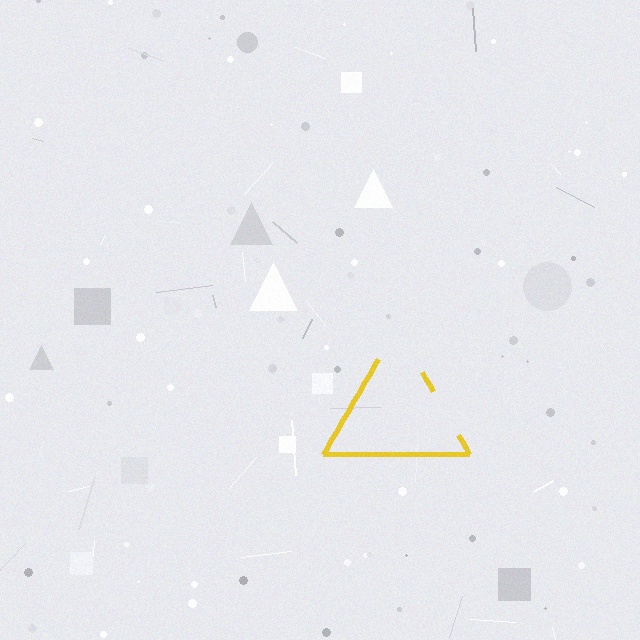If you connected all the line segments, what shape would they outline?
They would outline a triangle.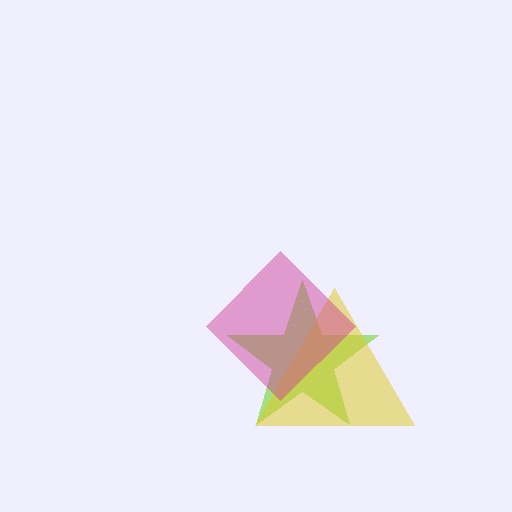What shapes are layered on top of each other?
The layered shapes are: a lime star, a yellow triangle, a magenta diamond.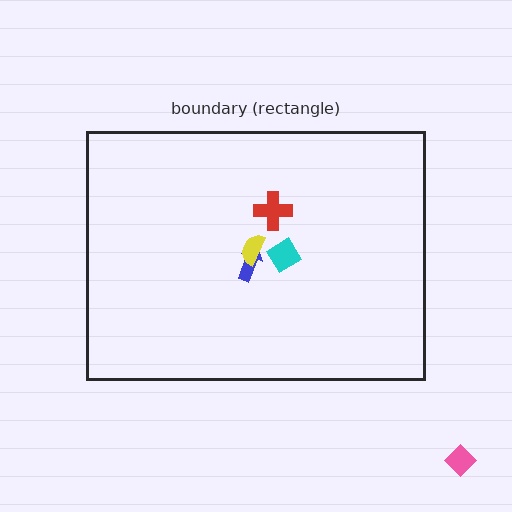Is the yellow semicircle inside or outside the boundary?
Inside.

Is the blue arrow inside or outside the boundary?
Inside.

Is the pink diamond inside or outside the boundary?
Outside.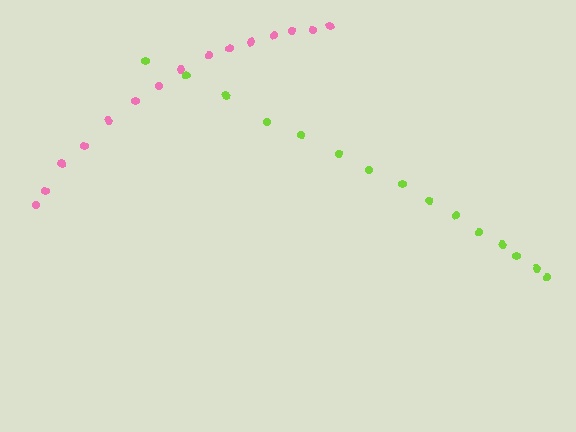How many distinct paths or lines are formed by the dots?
There are 2 distinct paths.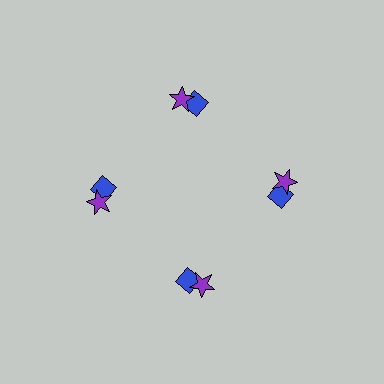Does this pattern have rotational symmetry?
Yes, this pattern has 4-fold rotational symmetry. It looks the same after rotating 90 degrees around the center.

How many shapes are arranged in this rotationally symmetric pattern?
There are 8 shapes, arranged in 4 groups of 2.